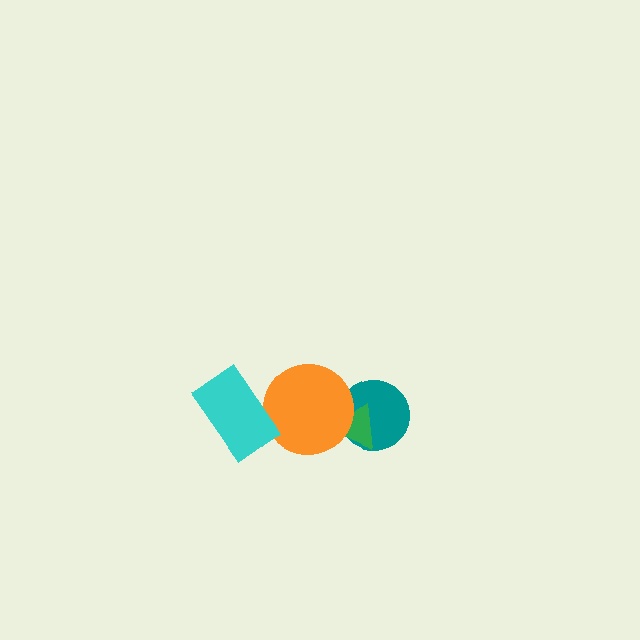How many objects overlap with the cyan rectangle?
1 object overlaps with the cyan rectangle.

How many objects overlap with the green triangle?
2 objects overlap with the green triangle.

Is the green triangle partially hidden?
Yes, it is partially covered by another shape.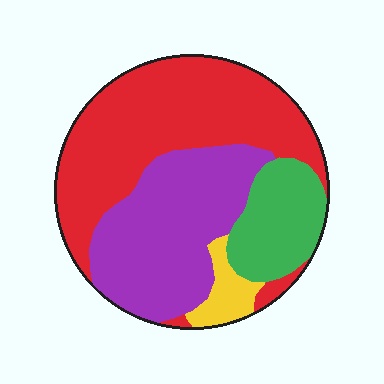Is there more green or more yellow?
Green.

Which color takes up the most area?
Red, at roughly 45%.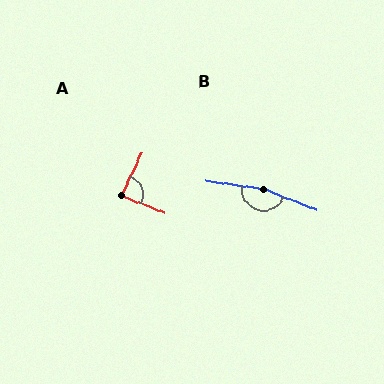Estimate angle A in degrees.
Approximately 87 degrees.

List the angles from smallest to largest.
A (87°), B (167°).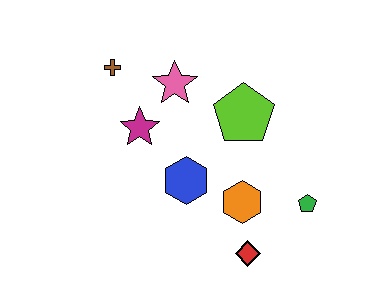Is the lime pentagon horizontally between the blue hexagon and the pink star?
No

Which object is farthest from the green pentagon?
The brown cross is farthest from the green pentagon.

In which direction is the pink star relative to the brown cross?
The pink star is to the right of the brown cross.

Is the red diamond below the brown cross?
Yes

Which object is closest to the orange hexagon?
The red diamond is closest to the orange hexagon.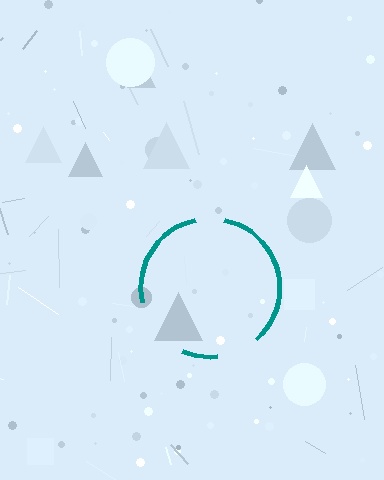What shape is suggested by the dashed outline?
The dashed outline suggests a circle.